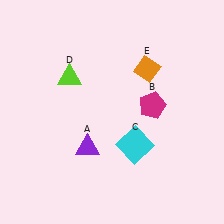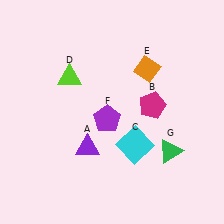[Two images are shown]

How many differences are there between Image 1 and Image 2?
There are 2 differences between the two images.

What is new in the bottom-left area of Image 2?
A purple pentagon (F) was added in the bottom-left area of Image 2.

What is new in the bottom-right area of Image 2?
A green triangle (G) was added in the bottom-right area of Image 2.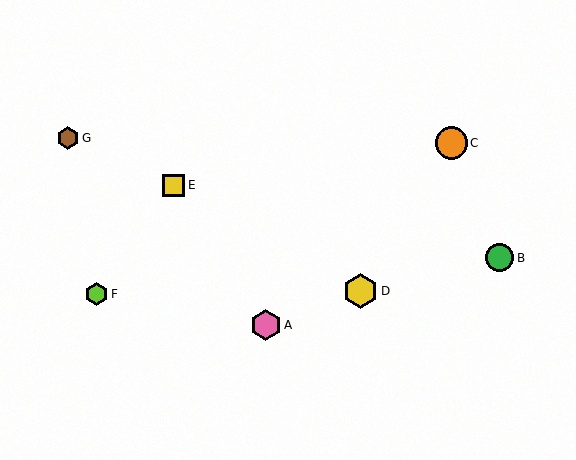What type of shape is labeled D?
Shape D is a yellow hexagon.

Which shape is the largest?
The yellow hexagon (labeled D) is the largest.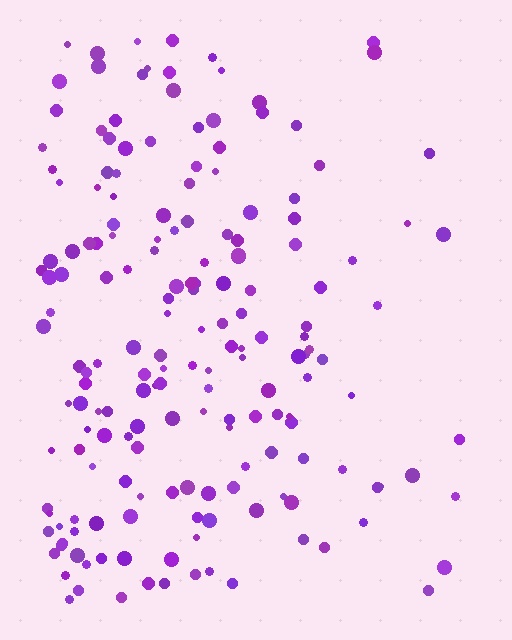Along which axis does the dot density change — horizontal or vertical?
Horizontal.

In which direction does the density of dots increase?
From right to left, with the left side densest.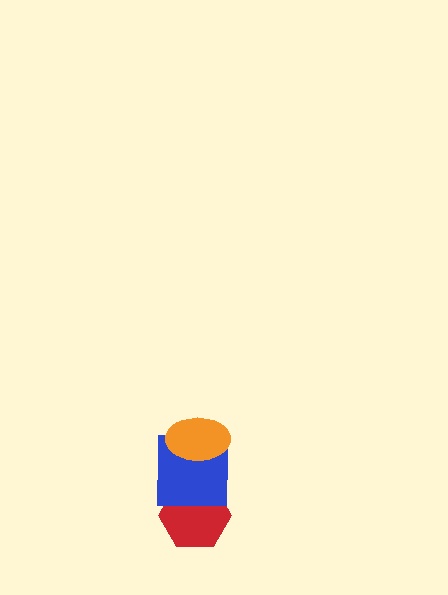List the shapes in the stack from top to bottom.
From top to bottom: the orange ellipse, the blue square, the red hexagon.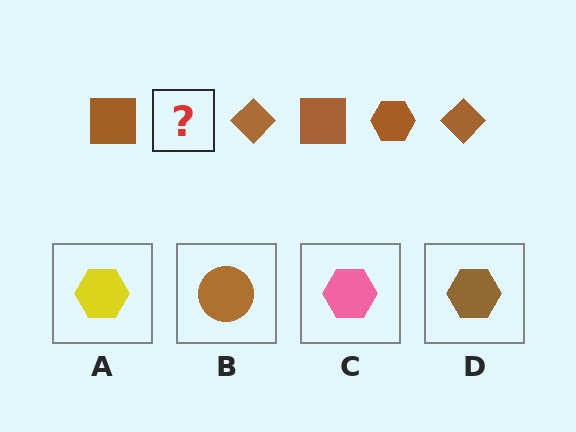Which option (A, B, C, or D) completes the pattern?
D.